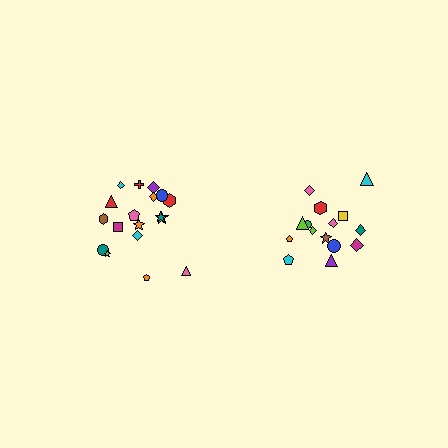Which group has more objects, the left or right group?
The left group.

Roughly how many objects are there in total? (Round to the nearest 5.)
Roughly 35 objects in total.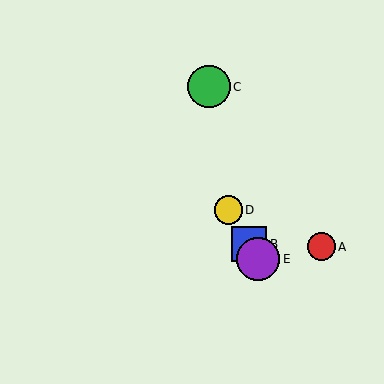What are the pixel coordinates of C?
Object C is at (209, 87).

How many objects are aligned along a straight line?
3 objects (B, D, E) are aligned along a straight line.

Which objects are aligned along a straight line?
Objects B, D, E are aligned along a straight line.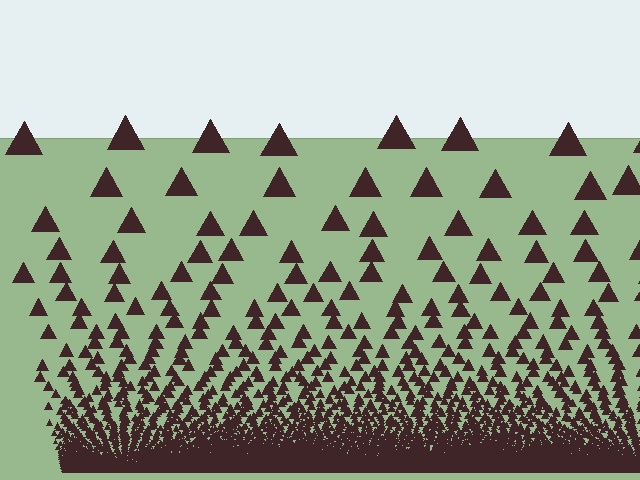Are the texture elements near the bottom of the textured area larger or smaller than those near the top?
Smaller. The gradient is inverted — elements near the bottom are smaller and denser.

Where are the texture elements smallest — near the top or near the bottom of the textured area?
Near the bottom.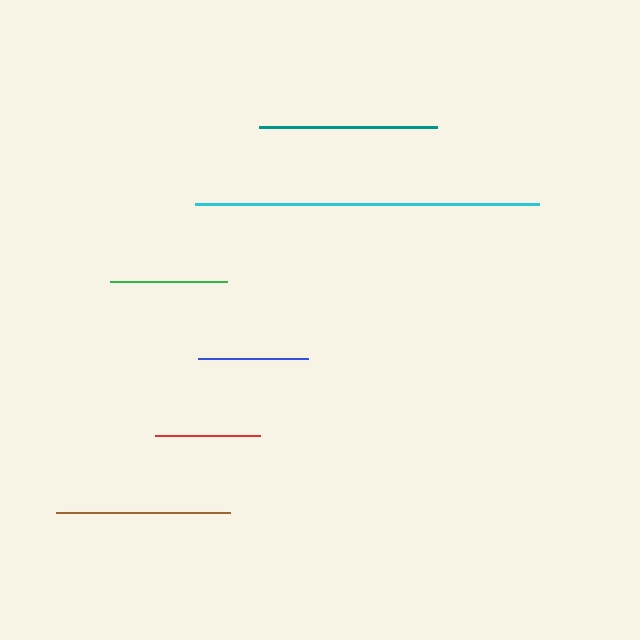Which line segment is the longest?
The cyan line is the longest at approximately 344 pixels.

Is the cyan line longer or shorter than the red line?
The cyan line is longer than the red line.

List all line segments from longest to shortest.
From longest to shortest: cyan, teal, brown, green, blue, red.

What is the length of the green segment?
The green segment is approximately 117 pixels long.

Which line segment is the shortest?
The red line is the shortest at approximately 105 pixels.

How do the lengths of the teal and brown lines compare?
The teal and brown lines are approximately the same length.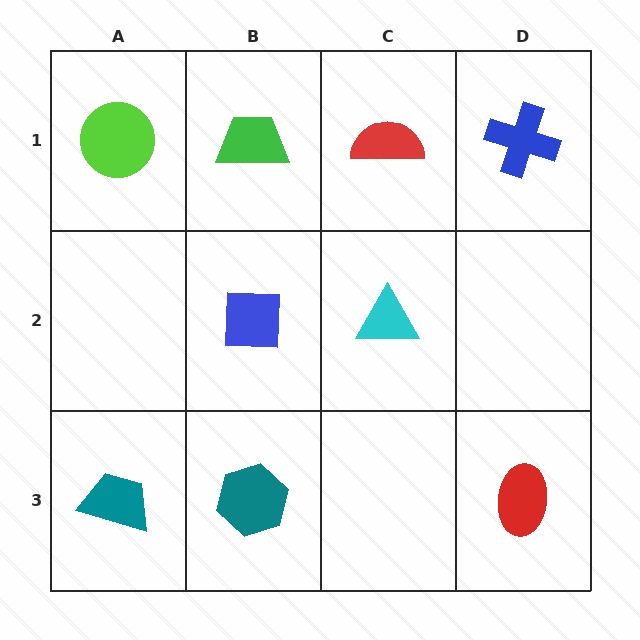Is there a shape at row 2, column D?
No, that cell is empty.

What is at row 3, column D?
A red ellipse.